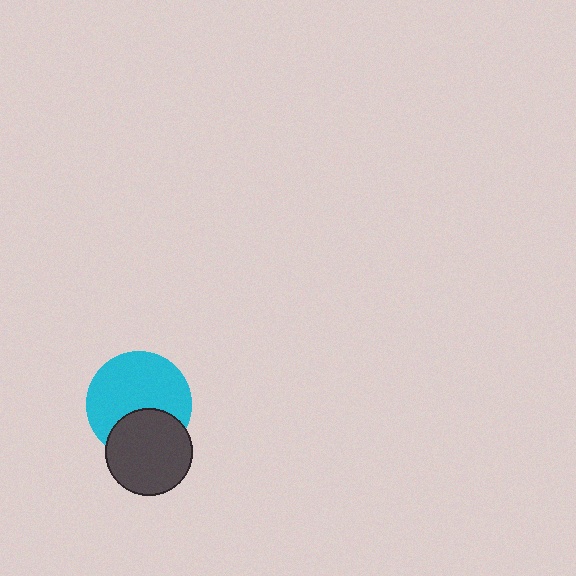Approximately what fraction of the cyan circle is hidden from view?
Roughly 32% of the cyan circle is hidden behind the dark gray circle.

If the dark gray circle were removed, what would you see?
You would see the complete cyan circle.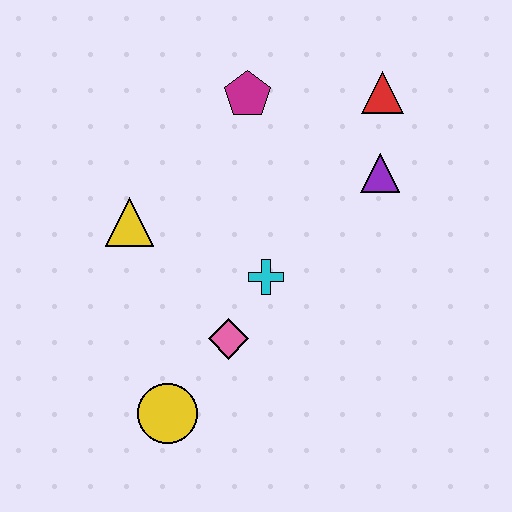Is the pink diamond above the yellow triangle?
No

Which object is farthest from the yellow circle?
The red triangle is farthest from the yellow circle.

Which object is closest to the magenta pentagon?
The red triangle is closest to the magenta pentagon.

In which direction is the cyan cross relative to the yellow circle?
The cyan cross is above the yellow circle.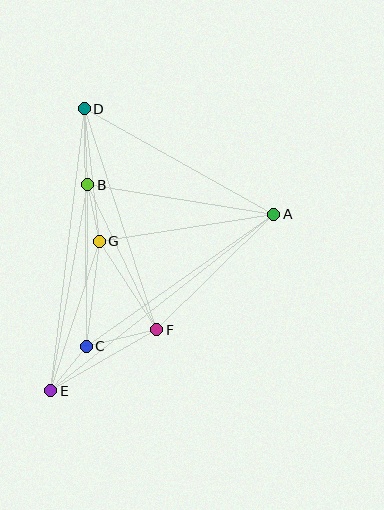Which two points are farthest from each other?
Points A and E are farthest from each other.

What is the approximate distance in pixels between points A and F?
The distance between A and F is approximately 165 pixels.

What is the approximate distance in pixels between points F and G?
The distance between F and G is approximately 106 pixels.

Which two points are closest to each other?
Points C and E are closest to each other.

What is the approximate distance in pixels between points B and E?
The distance between B and E is approximately 209 pixels.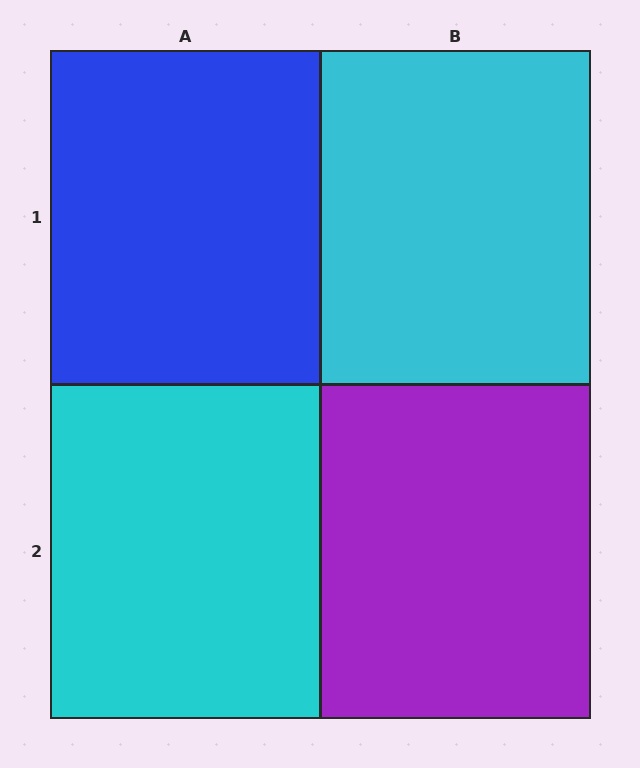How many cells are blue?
1 cell is blue.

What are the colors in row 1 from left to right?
Blue, cyan.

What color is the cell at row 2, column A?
Cyan.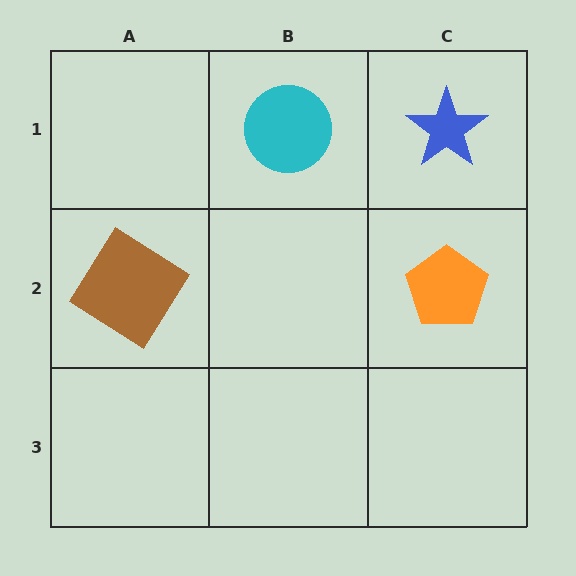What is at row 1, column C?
A blue star.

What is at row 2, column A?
A brown diamond.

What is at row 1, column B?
A cyan circle.